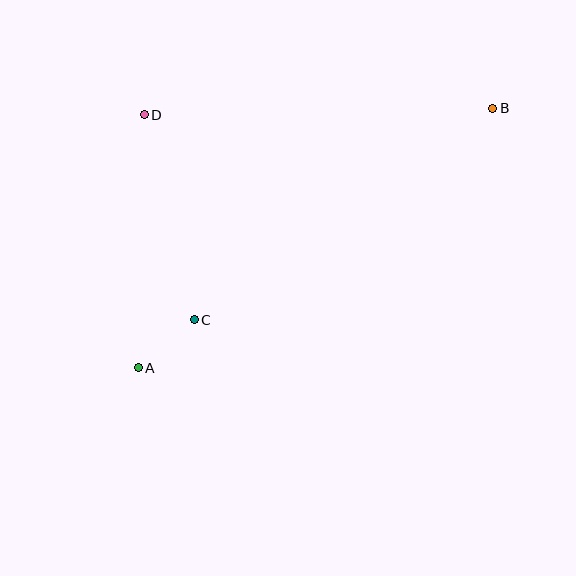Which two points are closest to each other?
Points A and C are closest to each other.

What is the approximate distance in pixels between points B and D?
The distance between B and D is approximately 348 pixels.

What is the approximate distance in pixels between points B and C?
The distance between B and C is approximately 366 pixels.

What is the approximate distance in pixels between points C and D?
The distance between C and D is approximately 211 pixels.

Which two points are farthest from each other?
Points A and B are farthest from each other.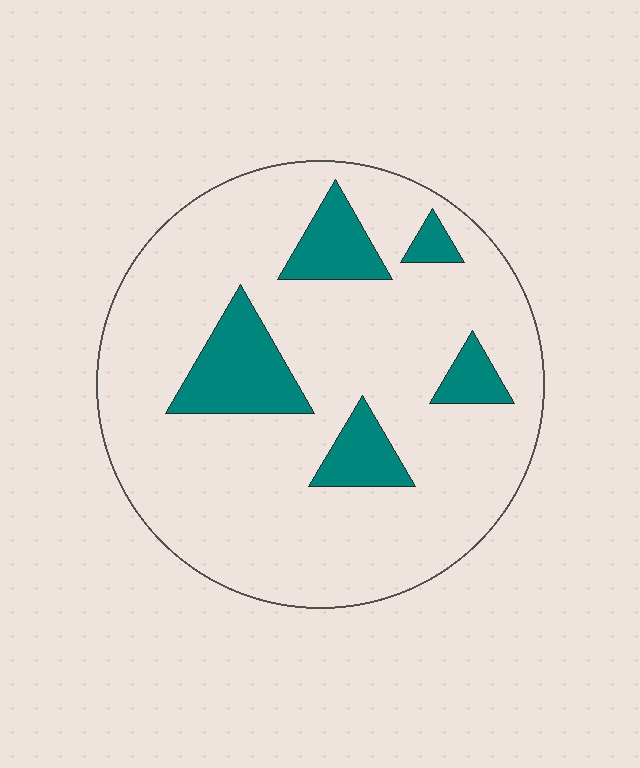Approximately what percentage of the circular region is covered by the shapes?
Approximately 15%.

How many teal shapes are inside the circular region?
5.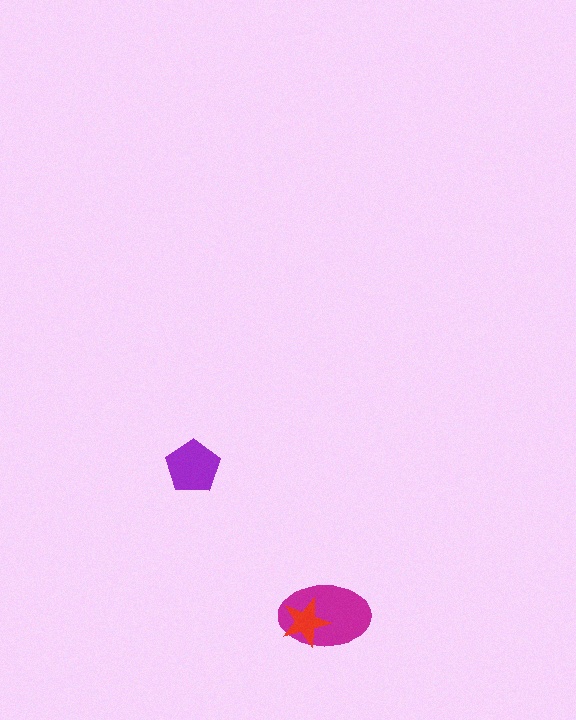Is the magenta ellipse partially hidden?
Yes, it is partially covered by another shape.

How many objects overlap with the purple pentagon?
0 objects overlap with the purple pentagon.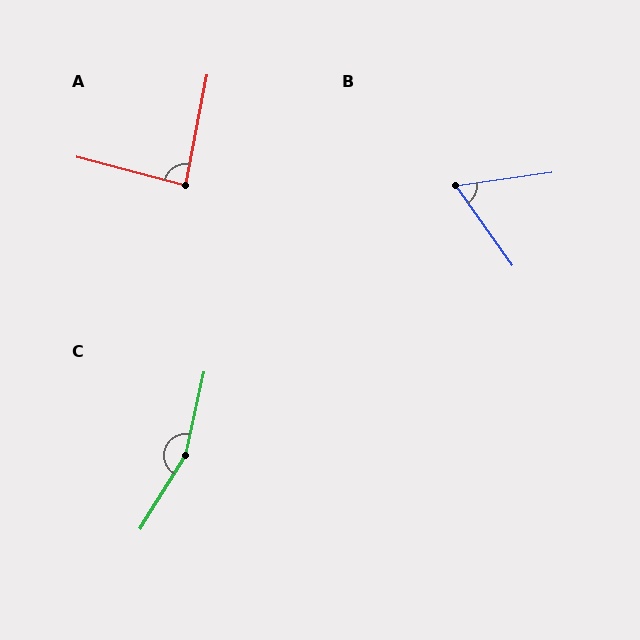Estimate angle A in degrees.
Approximately 86 degrees.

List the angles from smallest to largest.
B (63°), A (86°), C (161°).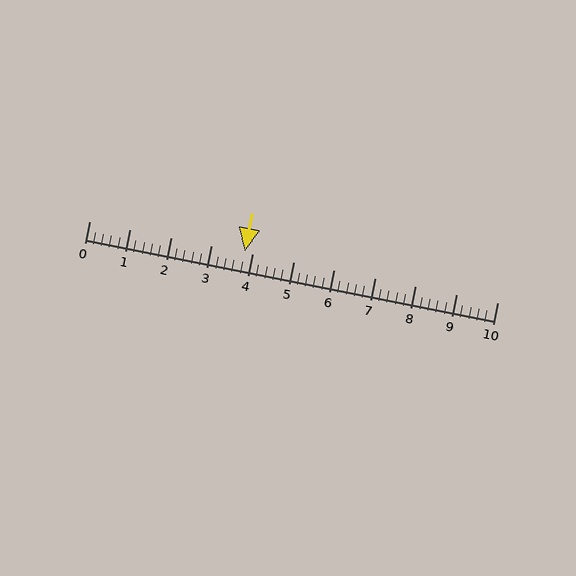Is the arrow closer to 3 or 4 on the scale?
The arrow is closer to 4.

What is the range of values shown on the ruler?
The ruler shows values from 0 to 10.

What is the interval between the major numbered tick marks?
The major tick marks are spaced 1 units apart.